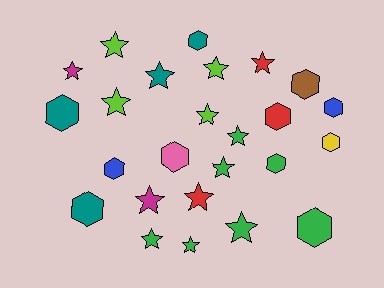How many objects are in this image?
There are 25 objects.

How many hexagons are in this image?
There are 11 hexagons.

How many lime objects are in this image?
There are 4 lime objects.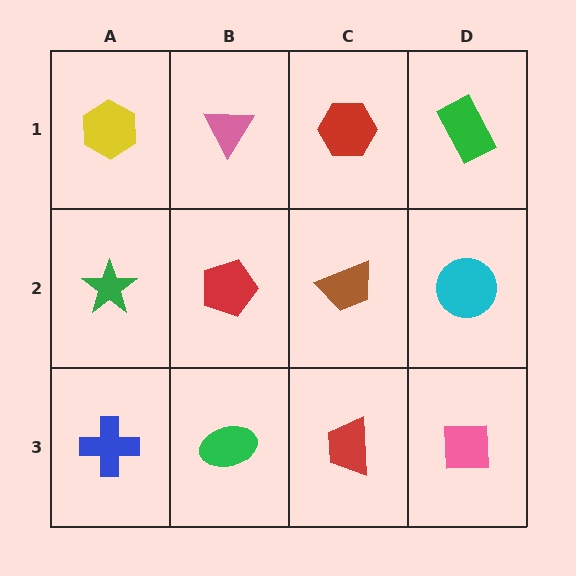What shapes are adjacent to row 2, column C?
A red hexagon (row 1, column C), a red trapezoid (row 3, column C), a red pentagon (row 2, column B), a cyan circle (row 2, column D).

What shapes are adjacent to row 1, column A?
A green star (row 2, column A), a pink triangle (row 1, column B).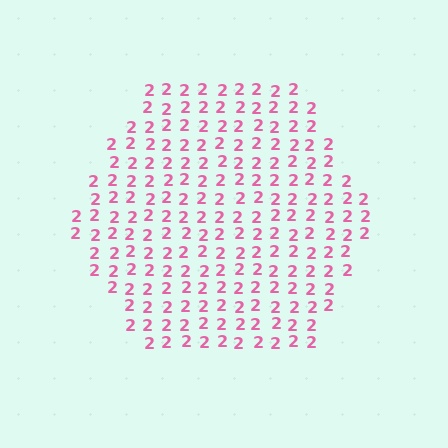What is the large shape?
The large shape is a hexagon.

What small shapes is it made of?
It is made of small digit 2's.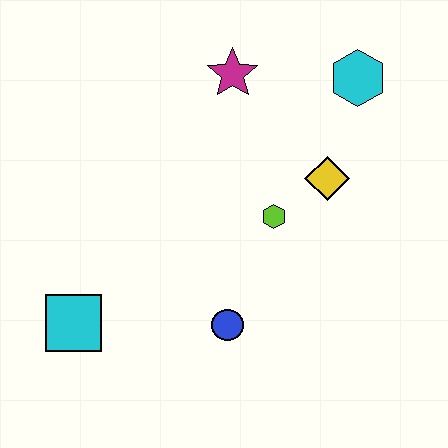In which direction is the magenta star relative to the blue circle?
The magenta star is above the blue circle.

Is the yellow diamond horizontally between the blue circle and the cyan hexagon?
Yes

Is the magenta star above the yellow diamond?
Yes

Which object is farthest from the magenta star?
The cyan square is farthest from the magenta star.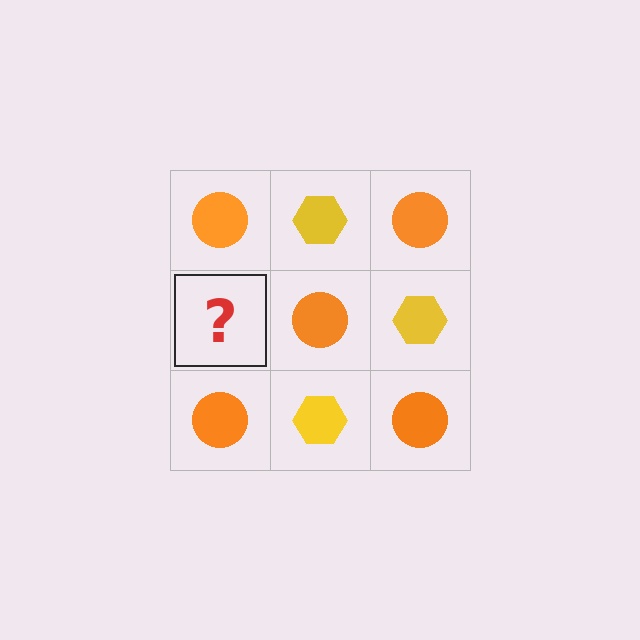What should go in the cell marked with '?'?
The missing cell should contain a yellow hexagon.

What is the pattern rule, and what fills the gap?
The rule is that it alternates orange circle and yellow hexagon in a checkerboard pattern. The gap should be filled with a yellow hexagon.